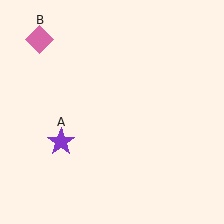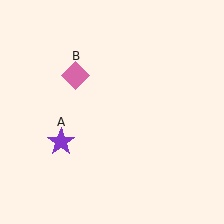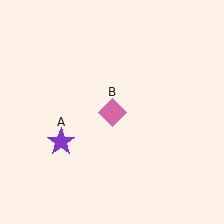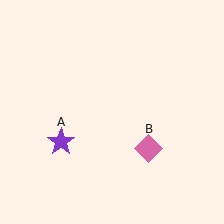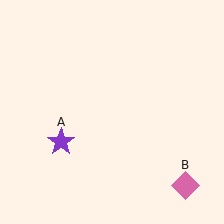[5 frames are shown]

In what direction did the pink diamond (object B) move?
The pink diamond (object B) moved down and to the right.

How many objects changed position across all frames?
1 object changed position: pink diamond (object B).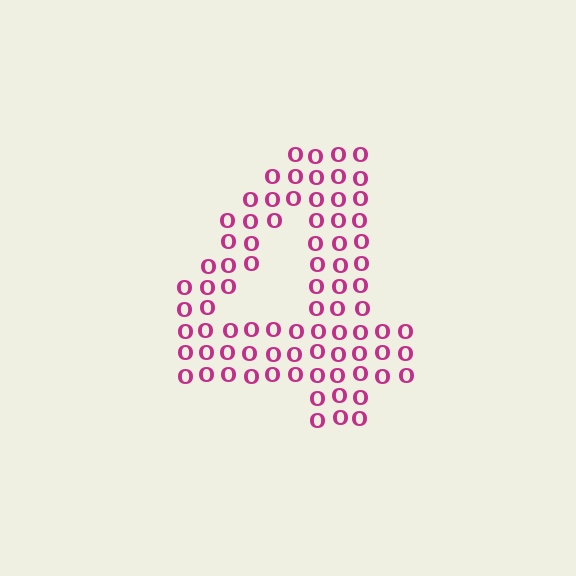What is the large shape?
The large shape is the digit 4.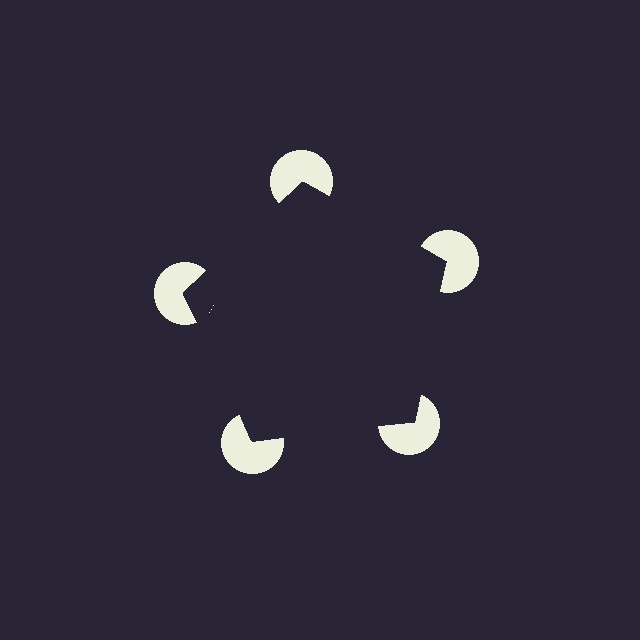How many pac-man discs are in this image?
There are 5 — one at each vertex of the illusory pentagon.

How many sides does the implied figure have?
5 sides.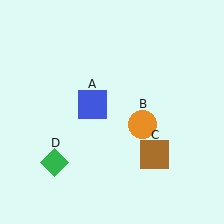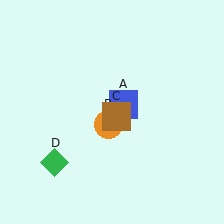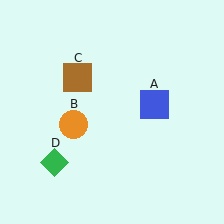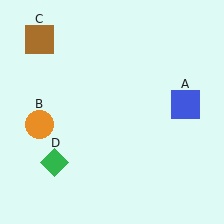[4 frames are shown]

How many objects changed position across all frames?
3 objects changed position: blue square (object A), orange circle (object B), brown square (object C).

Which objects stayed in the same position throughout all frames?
Green diamond (object D) remained stationary.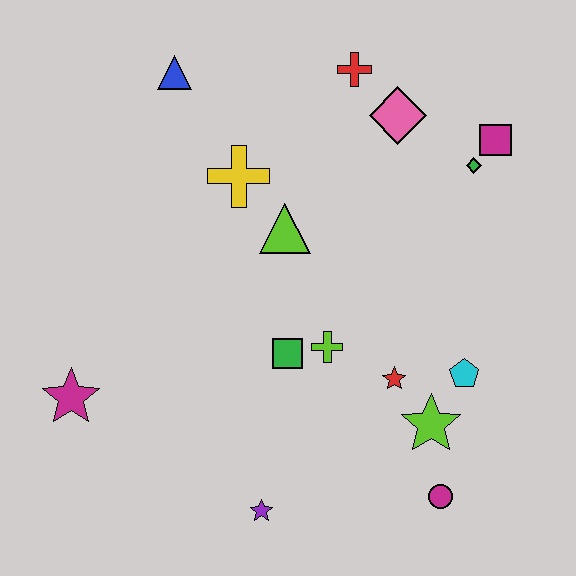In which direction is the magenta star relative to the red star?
The magenta star is to the left of the red star.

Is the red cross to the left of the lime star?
Yes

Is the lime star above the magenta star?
No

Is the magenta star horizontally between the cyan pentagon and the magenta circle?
No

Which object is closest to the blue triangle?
The yellow cross is closest to the blue triangle.